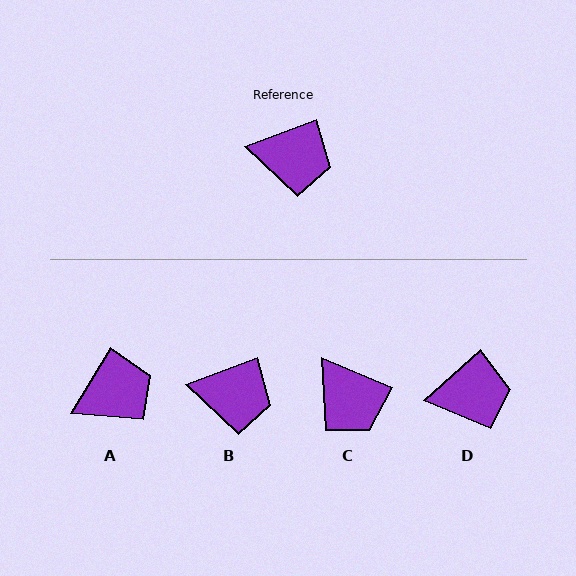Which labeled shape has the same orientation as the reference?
B.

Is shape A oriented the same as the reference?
No, it is off by about 39 degrees.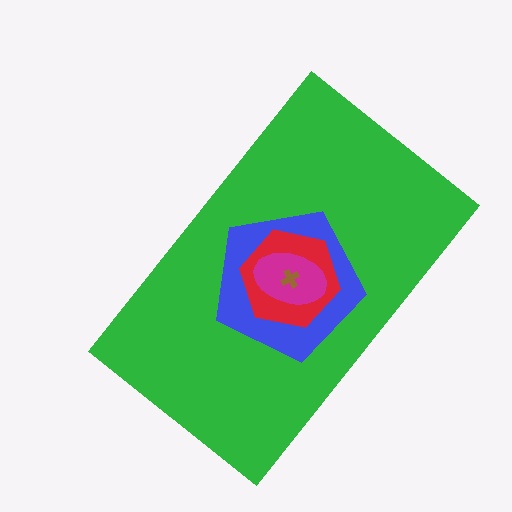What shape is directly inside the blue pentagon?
The red hexagon.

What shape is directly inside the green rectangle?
The blue pentagon.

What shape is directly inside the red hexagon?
The magenta ellipse.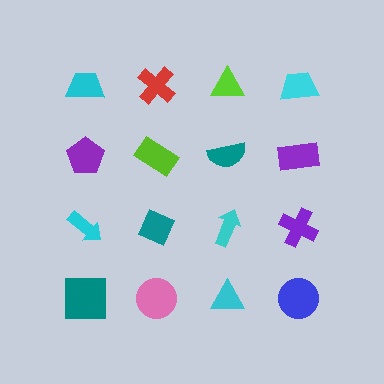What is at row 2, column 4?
A purple rectangle.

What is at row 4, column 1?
A teal square.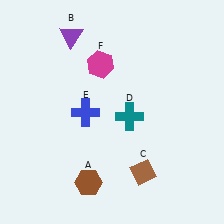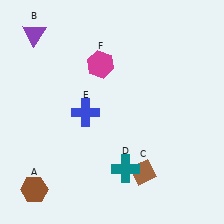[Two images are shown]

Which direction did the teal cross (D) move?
The teal cross (D) moved down.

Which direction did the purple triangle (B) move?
The purple triangle (B) moved left.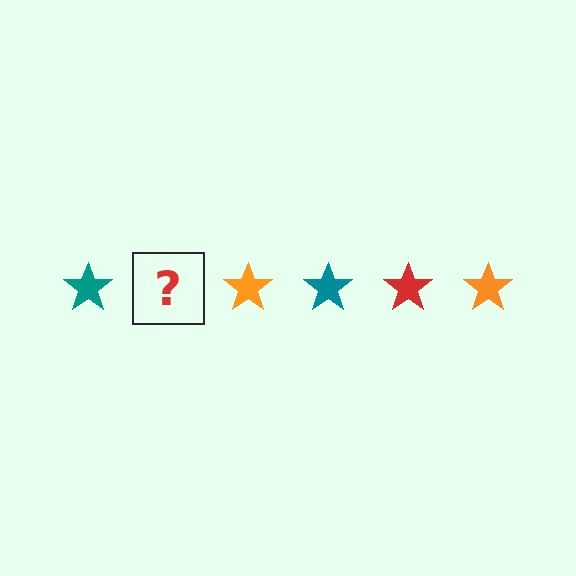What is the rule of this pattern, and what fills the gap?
The rule is that the pattern cycles through teal, red, orange stars. The gap should be filled with a red star.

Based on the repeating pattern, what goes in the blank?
The blank should be a red star.